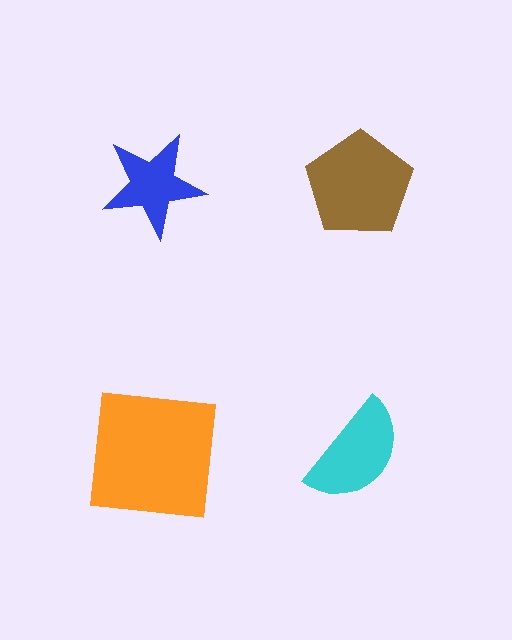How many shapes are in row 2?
2 shapes.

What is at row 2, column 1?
An orange square.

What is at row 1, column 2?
A brown pentagon.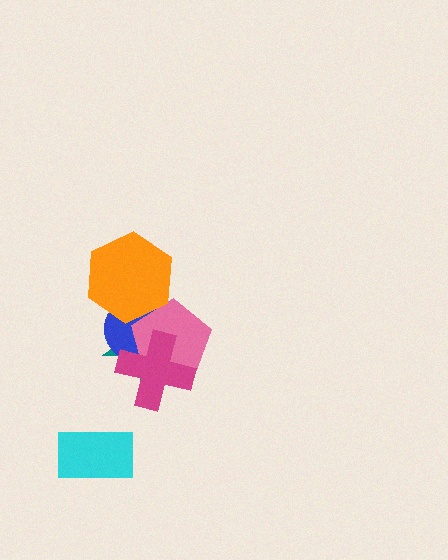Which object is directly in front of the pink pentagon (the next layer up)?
The orange hexagon is directly in front of the pink pentagon.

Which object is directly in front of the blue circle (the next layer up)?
The pink pentagon is directly in front of the blue circle.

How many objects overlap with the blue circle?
4 objects overlap with the blue circle.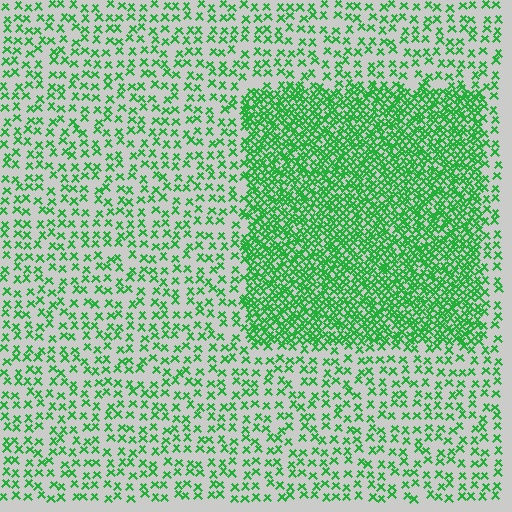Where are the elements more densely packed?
The elements are more densely packed inside the rectangle boundary.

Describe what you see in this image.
The image contains small green elements arranged at two different densities. A rectangle-shaped region is visible where the elements are more densely packed than the surrounding area.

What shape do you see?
I see a rectangle.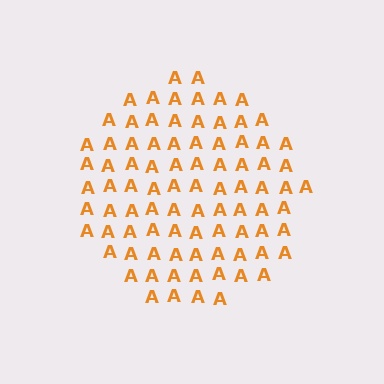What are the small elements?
The small elements are letter A's.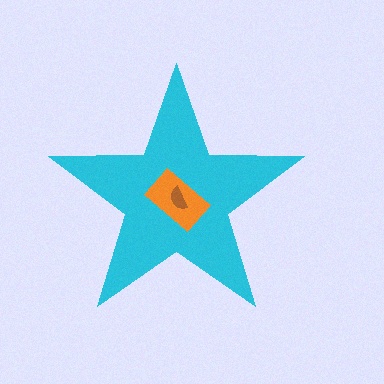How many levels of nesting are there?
3.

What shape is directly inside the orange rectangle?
The brown semicircle.